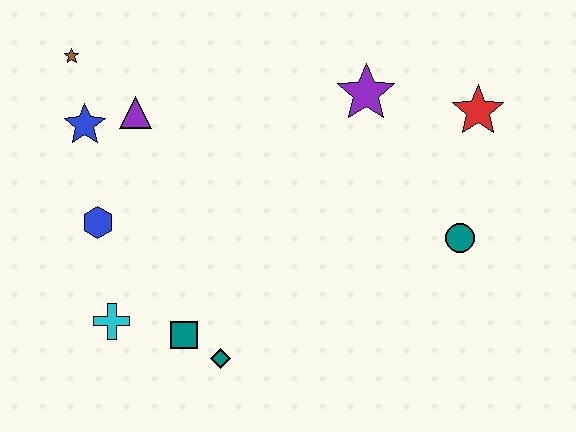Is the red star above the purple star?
No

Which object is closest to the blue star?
The purple triangle is closest to the blue star.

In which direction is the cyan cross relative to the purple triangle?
The cyan cross is below the purple triangle.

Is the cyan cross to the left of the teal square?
Yes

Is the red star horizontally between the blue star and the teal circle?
No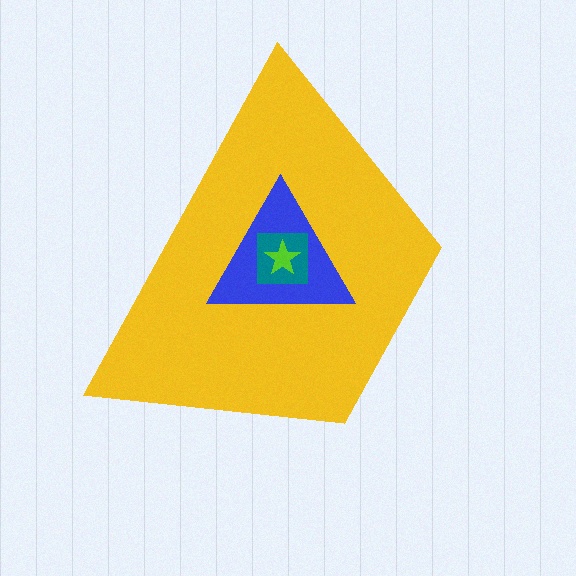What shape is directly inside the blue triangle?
The teal square.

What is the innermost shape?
The lime star.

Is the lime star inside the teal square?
Yes.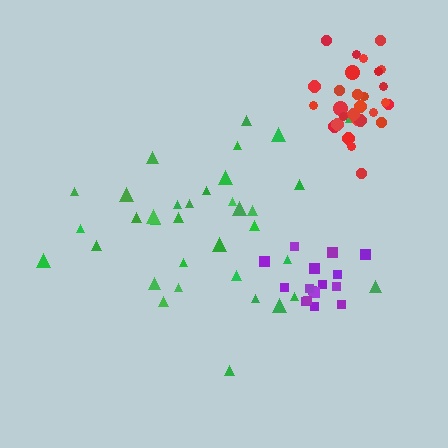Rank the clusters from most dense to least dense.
purple, red, green.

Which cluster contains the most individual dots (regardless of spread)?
Green (35).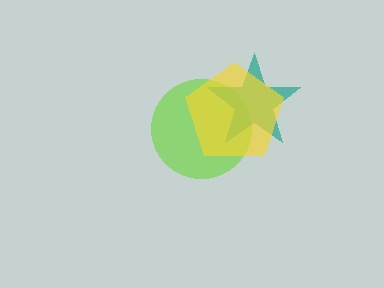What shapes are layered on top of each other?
The layered shapes are: a lime circle, a teal star, a yellow pentagon.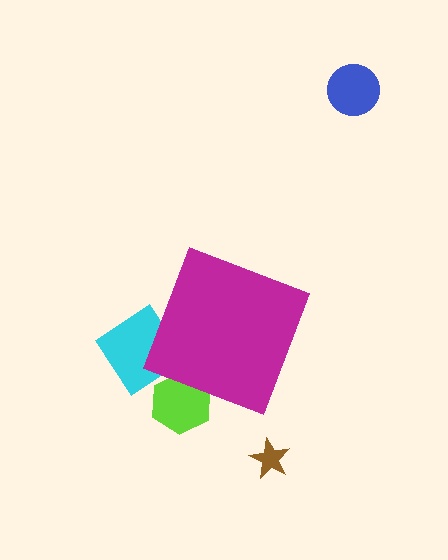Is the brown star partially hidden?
No, the brown star is fully visible.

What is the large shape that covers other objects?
A magenta diamond.